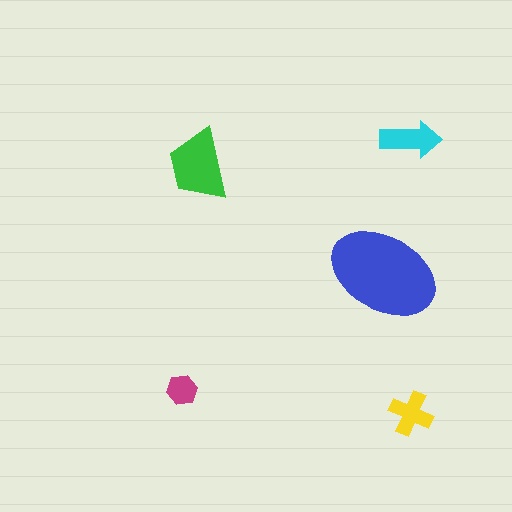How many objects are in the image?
There are 5 objects in the image.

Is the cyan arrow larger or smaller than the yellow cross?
Larger.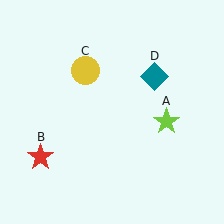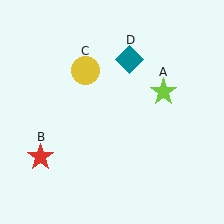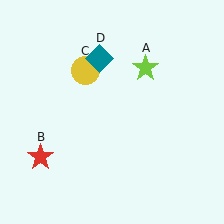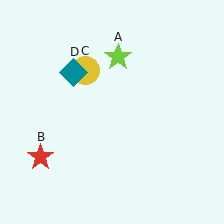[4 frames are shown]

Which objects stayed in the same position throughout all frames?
Red star (object B) and yellow circle (object C) remained stationary.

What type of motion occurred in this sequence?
The lime star (object A), teal diamond (object D) rotated counterclockwise around the center of the scene.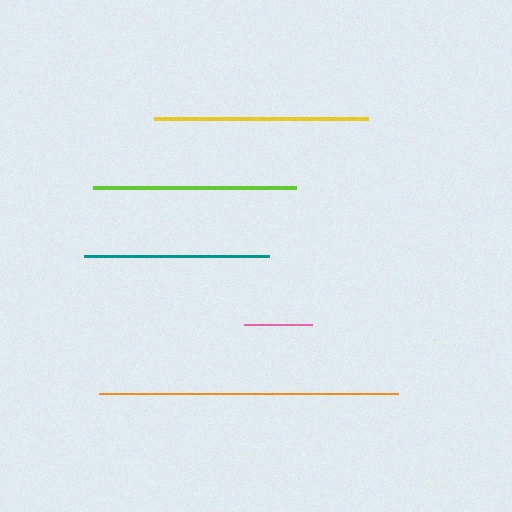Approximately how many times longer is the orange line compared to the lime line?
The orange line is approximately 1.5 times the length of the lime line.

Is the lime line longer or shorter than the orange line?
The orange line is longer than the lime line.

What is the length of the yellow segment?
The yellow segment is approximately 214 pixels long.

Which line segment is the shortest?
The pink line is the shortest at approximately 68 pixels.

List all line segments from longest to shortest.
From longest to shortest: orange, yellow, lime, teal, pink.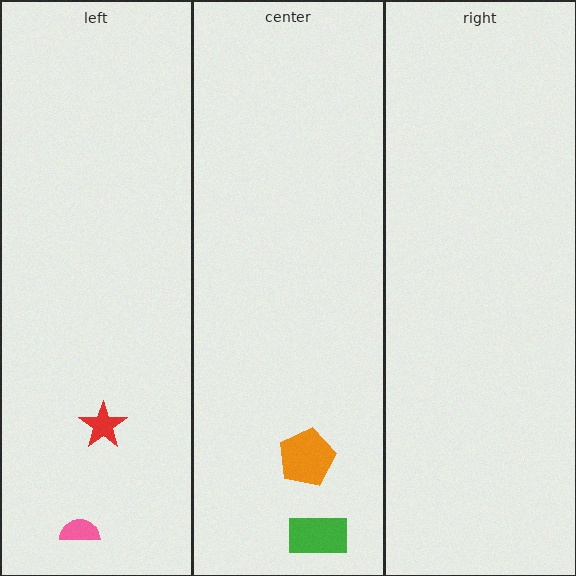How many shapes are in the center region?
2.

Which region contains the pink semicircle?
The left region.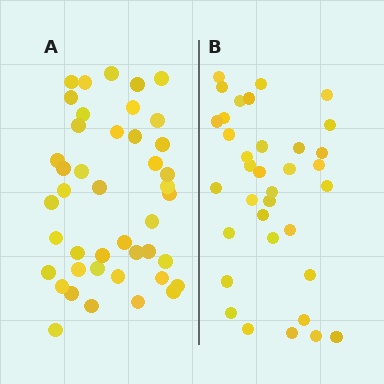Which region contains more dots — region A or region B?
Region A (the left region) has more dots.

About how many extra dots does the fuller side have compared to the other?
Region A has roughly 8 or so more dots than region B.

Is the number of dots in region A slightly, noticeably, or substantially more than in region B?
Region A has only slightly more — the two regions are fairly close. The ratio is roughly 1.2 to 1.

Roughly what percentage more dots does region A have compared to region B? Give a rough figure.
About 25% more.